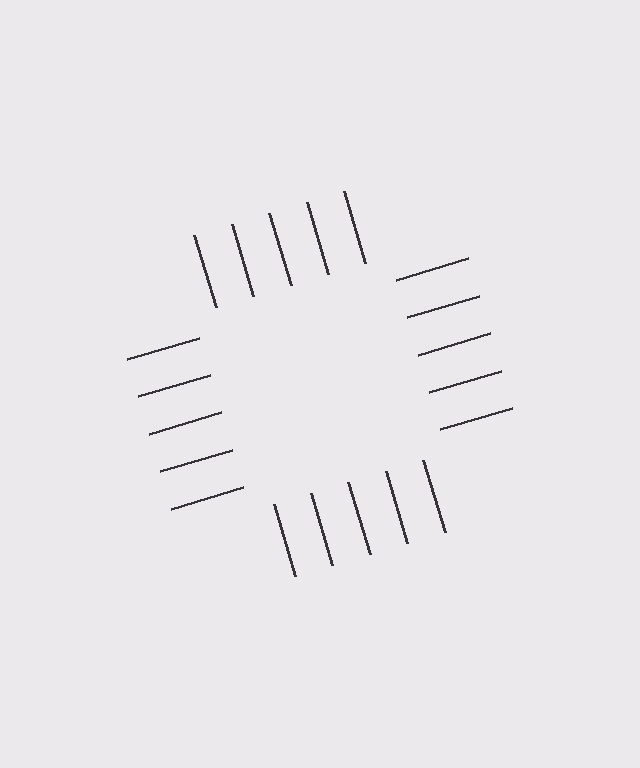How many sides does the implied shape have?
4 sides — the line-ends trace a square.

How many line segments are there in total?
20 — 5 along each of the 4 edges.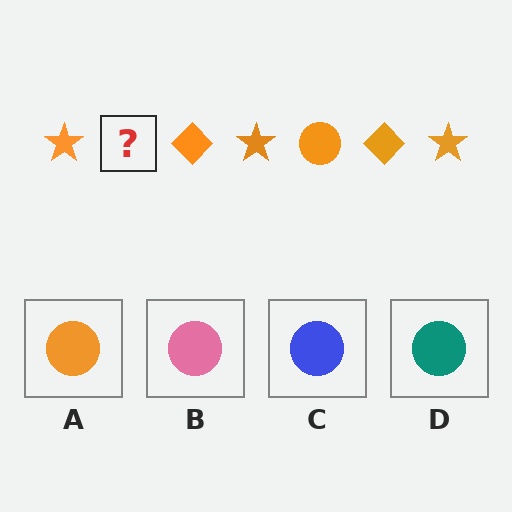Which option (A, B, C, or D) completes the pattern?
A.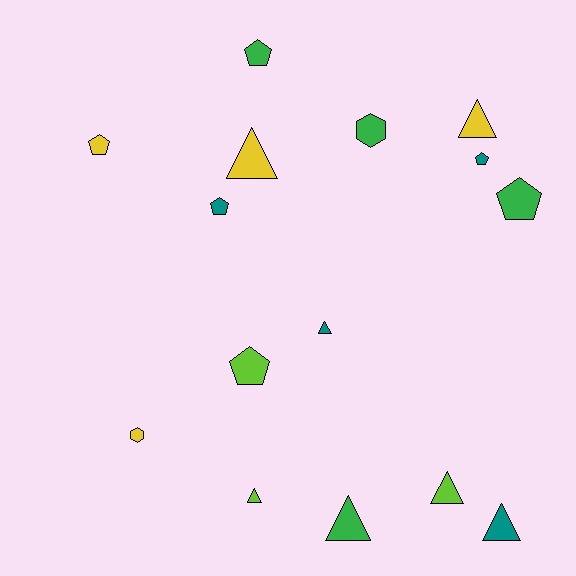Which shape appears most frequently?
Triangle, with 7 objects.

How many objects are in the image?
There are 15 objects.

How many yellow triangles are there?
There are 2 yellow triangles.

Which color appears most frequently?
Yellow, with 4 objects.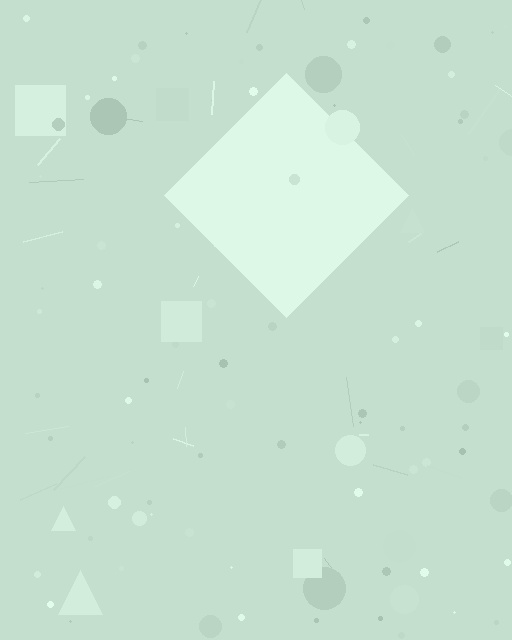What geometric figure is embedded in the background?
A diamond is embedded in the background.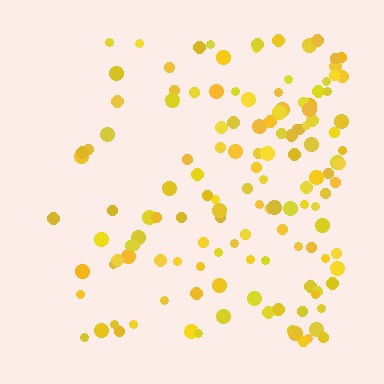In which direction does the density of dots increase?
From left to right, with the right side densest.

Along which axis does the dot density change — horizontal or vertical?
Horizontal.